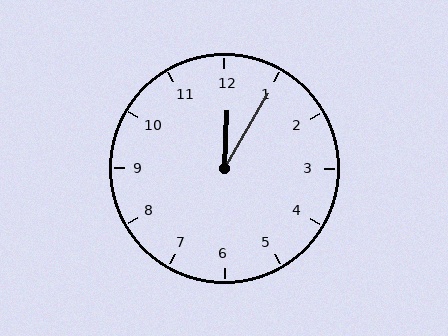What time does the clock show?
12:05.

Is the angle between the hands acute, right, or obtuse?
It is acute.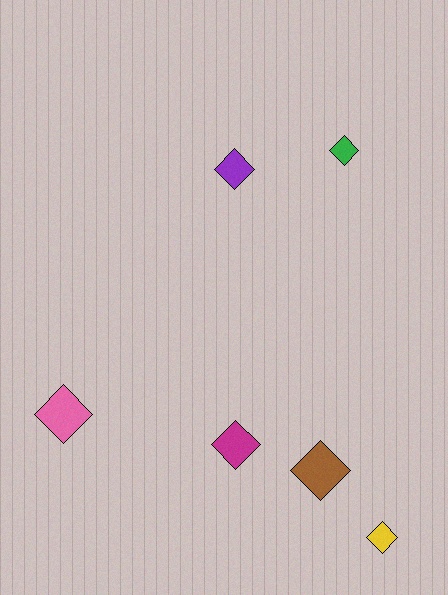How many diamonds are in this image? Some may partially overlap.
There are 6 diamonds.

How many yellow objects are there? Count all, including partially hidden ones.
There is 1 yellow object.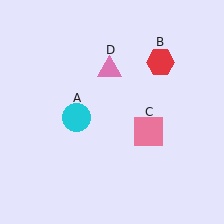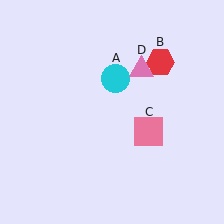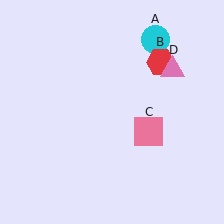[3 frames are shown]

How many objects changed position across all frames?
2 objects changed position: cyan circle (object A), pink triangle (object D).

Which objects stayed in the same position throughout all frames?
Red hexagon (object B) and pink square (object C) remained stationary.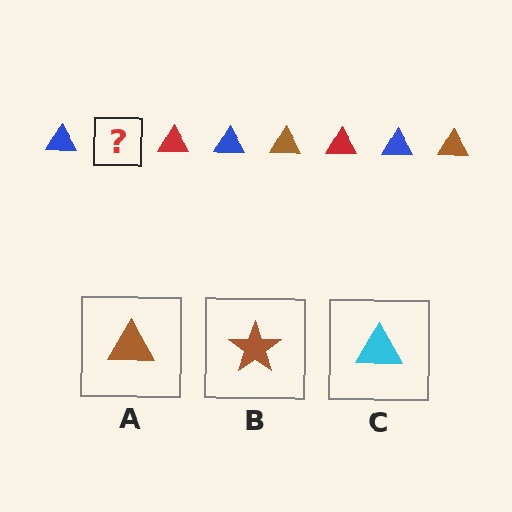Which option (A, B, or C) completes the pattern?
A.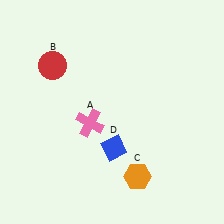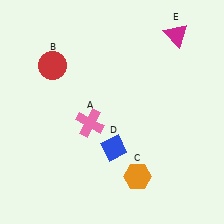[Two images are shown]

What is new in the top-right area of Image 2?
A magenta triangle (E) was added in the top-right area of Image 2.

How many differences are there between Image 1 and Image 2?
There is 1 difference between the two images.